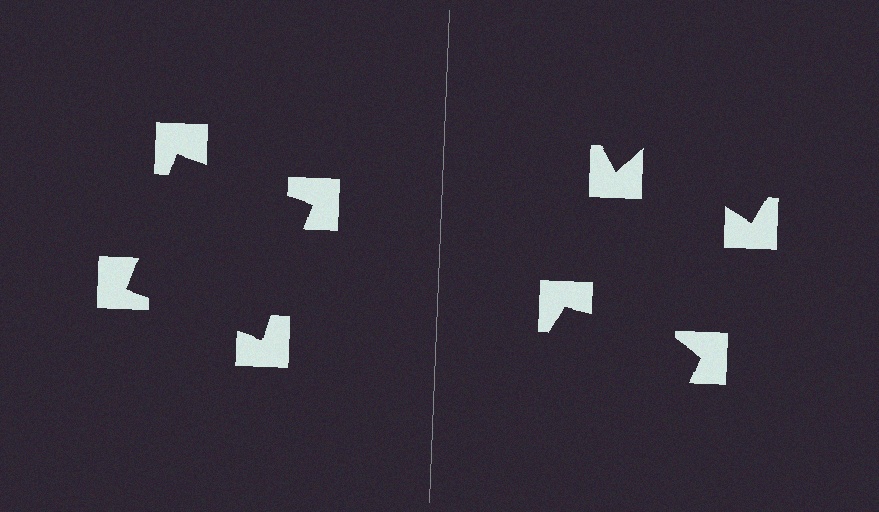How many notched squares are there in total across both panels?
8 — 4 on each side.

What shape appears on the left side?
An illusory square.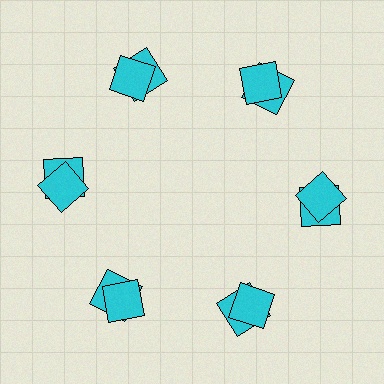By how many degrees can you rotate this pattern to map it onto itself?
The pattern maps onto itself every 60 degrees of rotation.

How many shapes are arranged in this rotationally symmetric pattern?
There are 12 shapes, arranged in 6 groups of 2.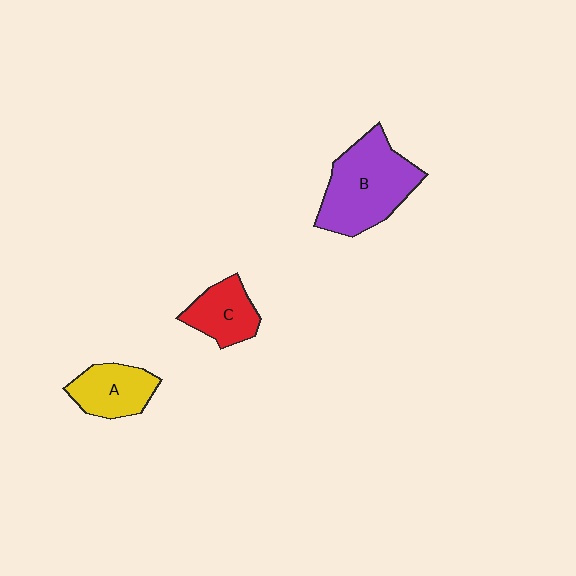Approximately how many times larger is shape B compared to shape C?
Approximately 2.0 times.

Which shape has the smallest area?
Shape C (red).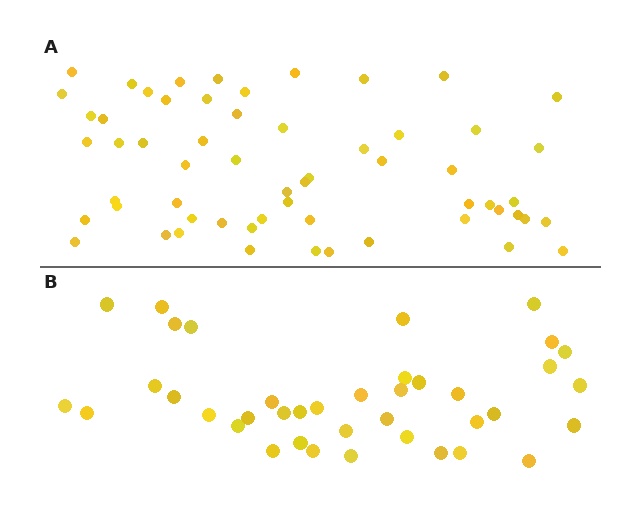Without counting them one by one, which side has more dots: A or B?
Region A (the top region) has more dots.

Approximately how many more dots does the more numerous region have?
Region A has approximately 20 more dots than region B.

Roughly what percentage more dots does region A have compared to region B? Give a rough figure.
About 50% more.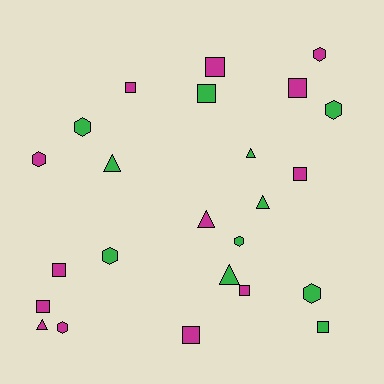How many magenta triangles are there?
There are 2 magenta triangles.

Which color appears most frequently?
Magenta, with 13 objects.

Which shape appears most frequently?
Square, with 10 objects.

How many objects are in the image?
There are 24 objects.